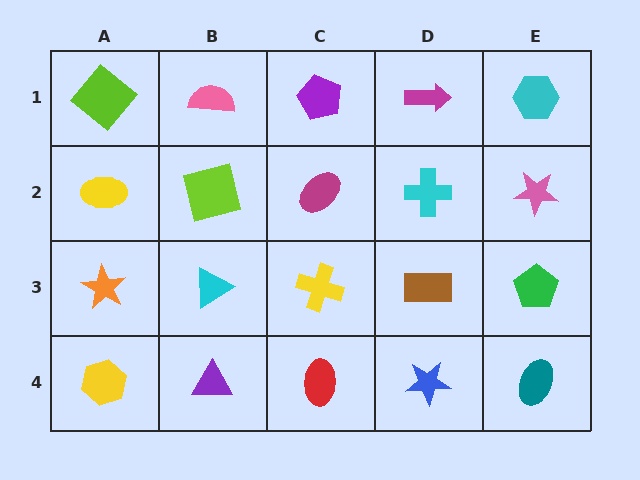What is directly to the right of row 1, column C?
A magenta arrow.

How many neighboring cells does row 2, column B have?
4.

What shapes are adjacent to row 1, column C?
A magenta ellipse (row 2, column C), a pink semicircle (row 1, column B), a magenta arrow (row 1, column D).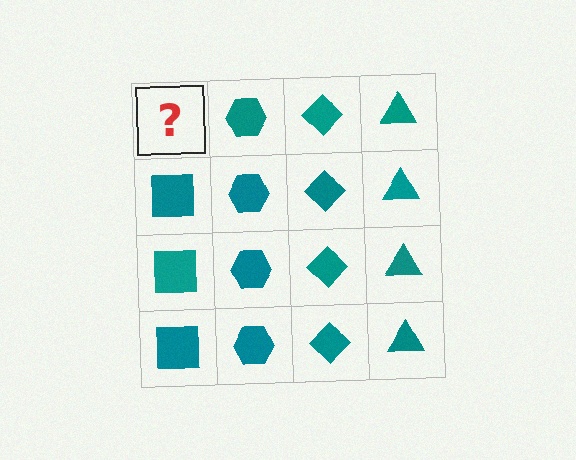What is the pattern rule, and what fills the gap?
The rule is that each column has a consistent shape. The gap should be filled with a teal square.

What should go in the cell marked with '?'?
The missing cell should contain a teal square.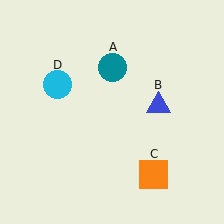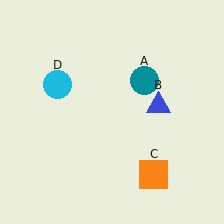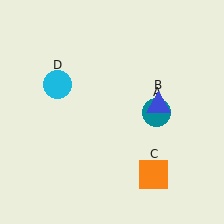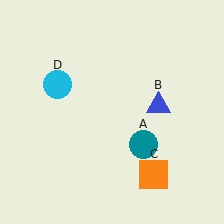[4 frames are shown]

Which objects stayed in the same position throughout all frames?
Blue triangle (object B) and orange square (object C) and cyan circle (object D) remained stationary.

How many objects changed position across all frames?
1 object changed position: teal circle (object A).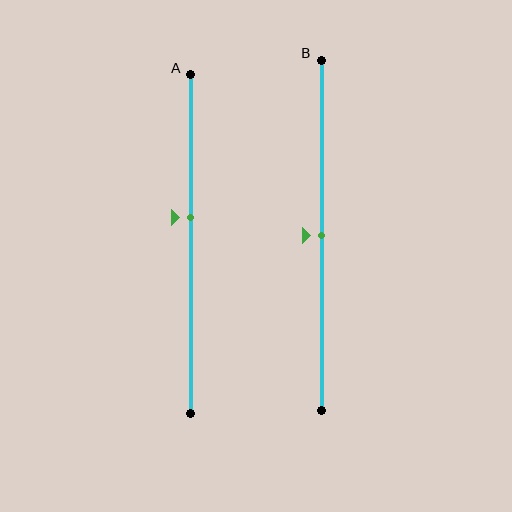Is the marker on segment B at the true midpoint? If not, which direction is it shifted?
Yes, the marker on segment B is at the true midpoint.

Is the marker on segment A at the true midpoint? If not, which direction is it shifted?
No, the marker on segment A is shifted upward by about 8% of the segment length.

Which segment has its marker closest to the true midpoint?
Segment B has its marker closest to the true midpoint.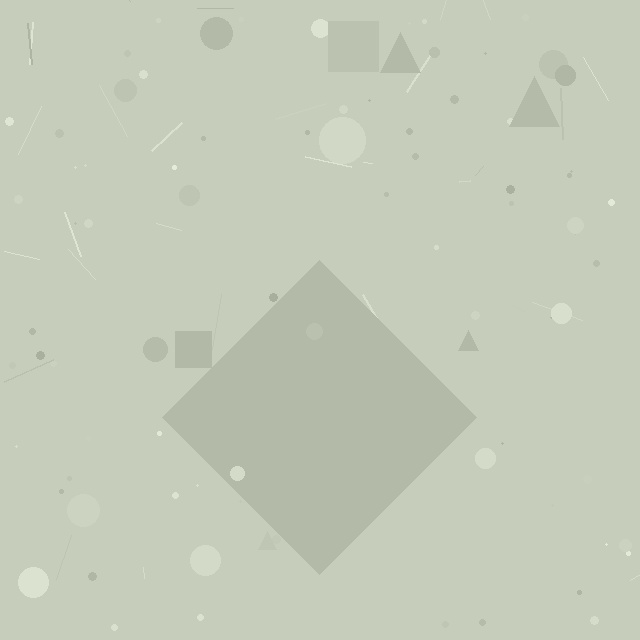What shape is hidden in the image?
A diamond is hidden in the image.